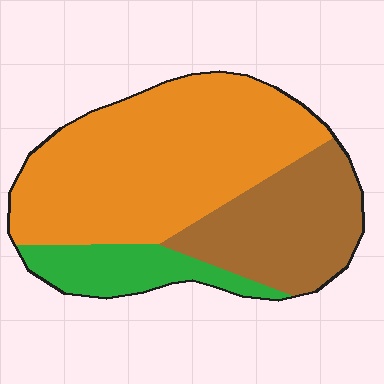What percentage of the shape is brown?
Brown covers roughly 30% of the shape.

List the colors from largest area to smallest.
From largest to smallest: orange, brown, green.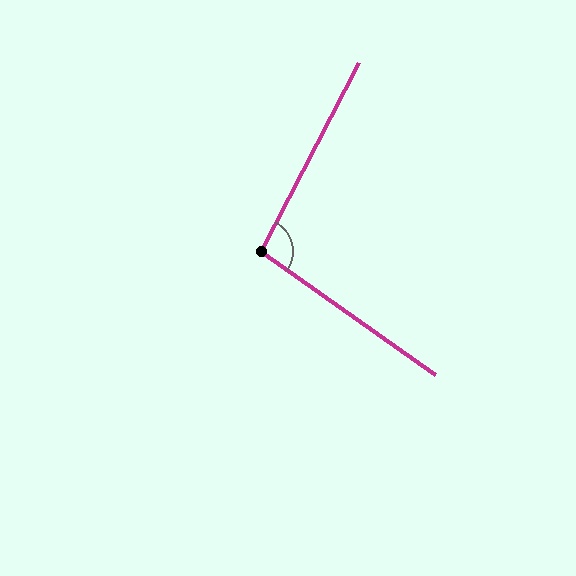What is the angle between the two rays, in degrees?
Approximately 98 degrees.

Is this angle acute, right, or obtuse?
It is obtuse.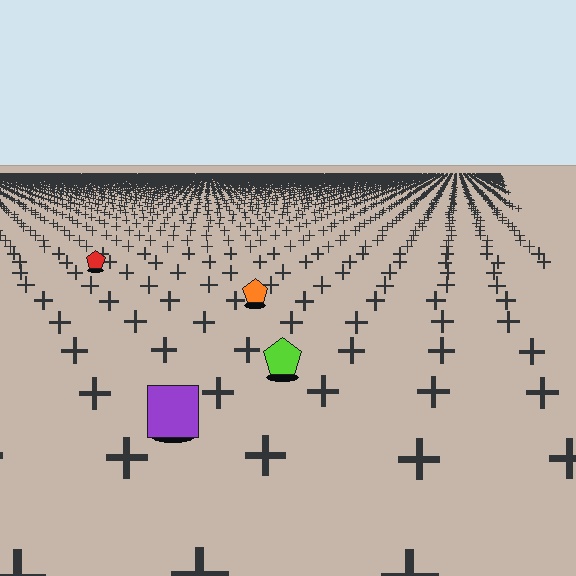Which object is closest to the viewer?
The purple square is closest. The texture marks near it are larger and more spread out.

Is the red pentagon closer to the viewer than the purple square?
No. The purple square is closer — you can tell from the texture gradient: the ground texture is coarser near it.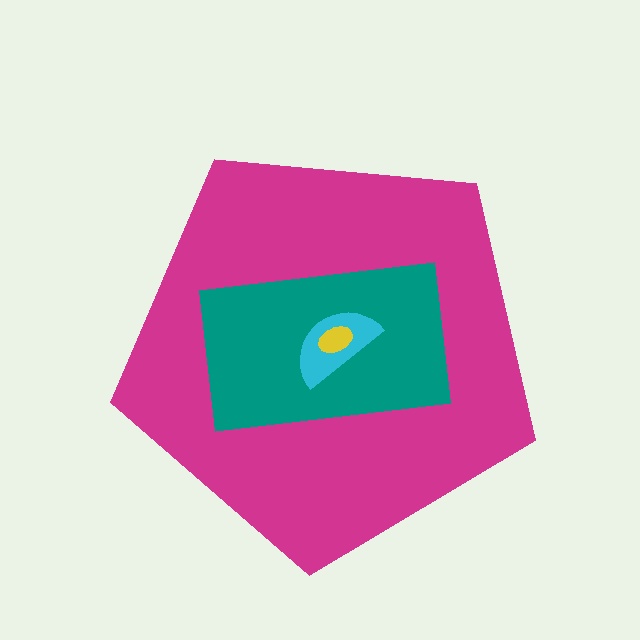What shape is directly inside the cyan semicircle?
The yellow ellipse.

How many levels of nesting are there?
4.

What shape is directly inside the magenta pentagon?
The teal rectangle.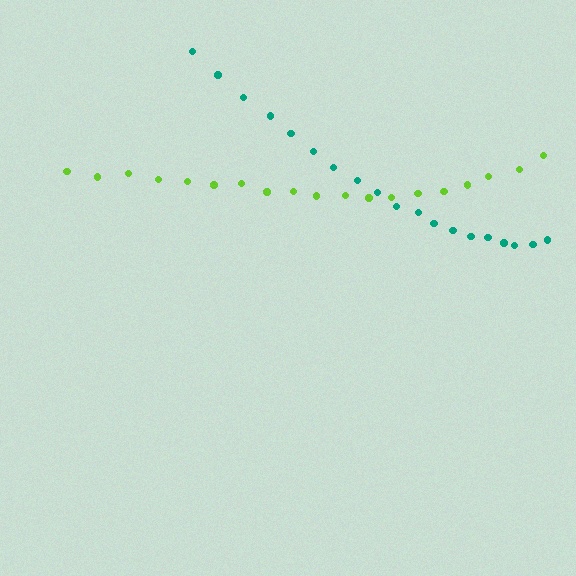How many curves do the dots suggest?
There are 2 distinct paths.